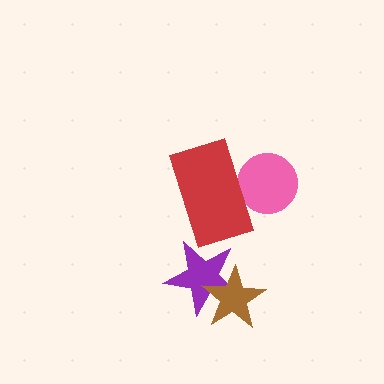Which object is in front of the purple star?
The brown star is in front of the purple star.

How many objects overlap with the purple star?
1 object overlaps with the purple star.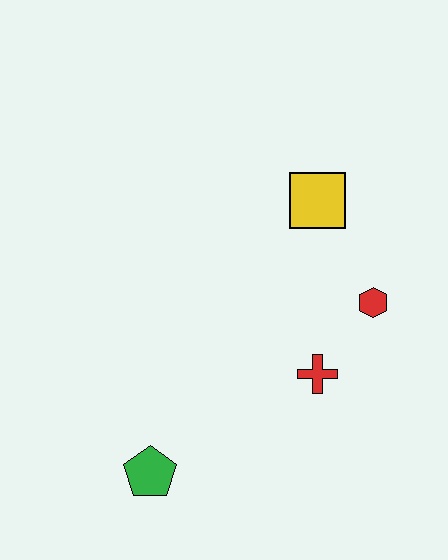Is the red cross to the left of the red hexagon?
Yes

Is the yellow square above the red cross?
Yes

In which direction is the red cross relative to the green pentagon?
The red cross is to the right of the green pentagon.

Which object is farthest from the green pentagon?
The yellow square is farthest from the green pentagon.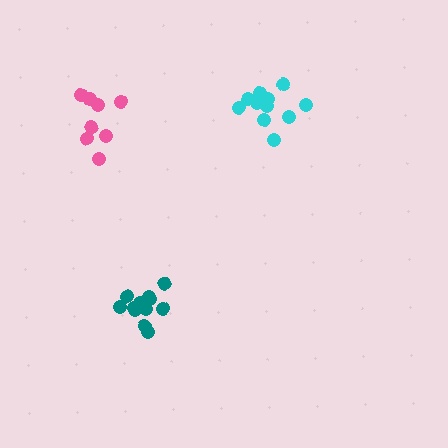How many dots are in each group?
Group 1: 12 dots, Group 2: 12 dots, Group 3: 8 dots (32 total).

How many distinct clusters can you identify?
There are 3 distinct clusters.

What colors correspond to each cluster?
The clusters are colored: teal, cyan, pink.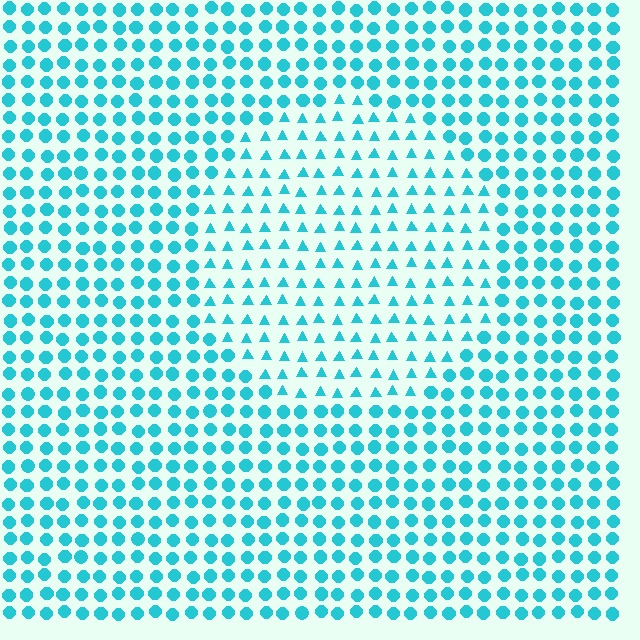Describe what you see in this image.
The image is filled with small cyan elements arranged in a uniform grid. A circle-shaped region contains triangles, while the surrounding area contains circles. The boundary is defined purely by the change in element shape.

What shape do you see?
I see a circle.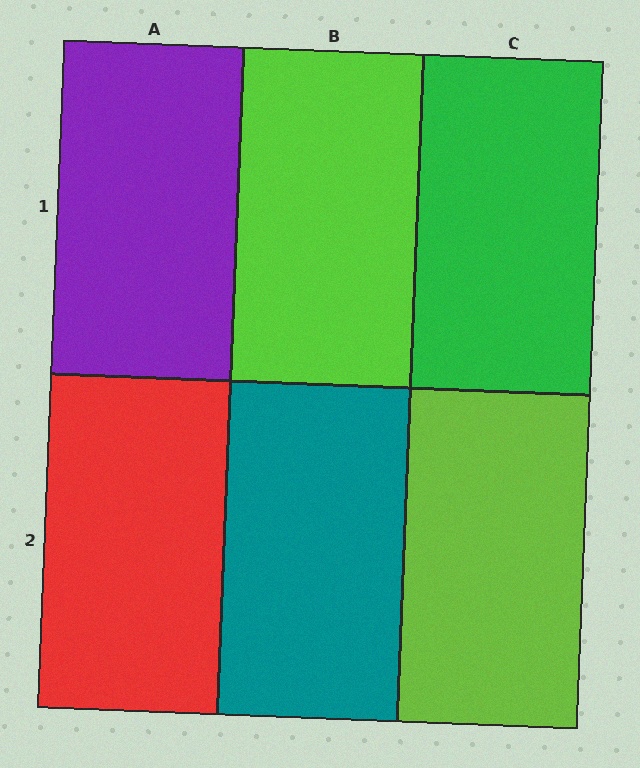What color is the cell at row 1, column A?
Purple.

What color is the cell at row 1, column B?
Lime.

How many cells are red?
1 cell is red.